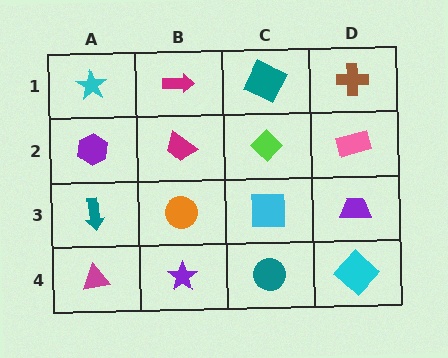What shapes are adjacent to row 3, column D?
A pink rectangle (row 2, column D), a cyan diamond (row 4, column D), a cyan square (row 3, column C).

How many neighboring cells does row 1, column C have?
3.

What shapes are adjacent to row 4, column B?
An orange circle (row 3, column B), a magenta triangle (row 4, column A), a teal circle (row 4, column C).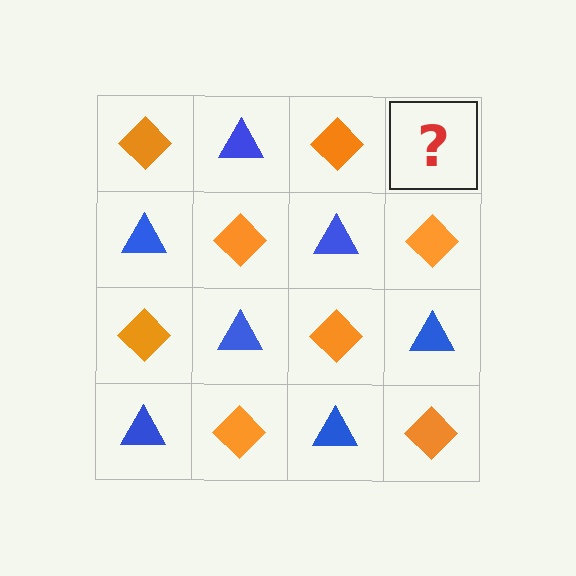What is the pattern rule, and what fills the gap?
The rule is that it alternates orange diamond and blue triangle in a checkerboard pattern. The gap should be filled with a blue triangle.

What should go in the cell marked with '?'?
The missing cell should contain a blue triangle.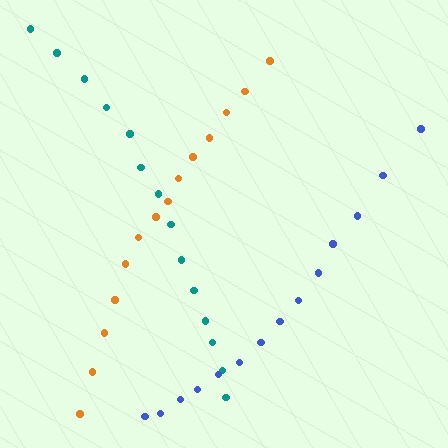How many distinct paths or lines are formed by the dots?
There are 3 distinct paths.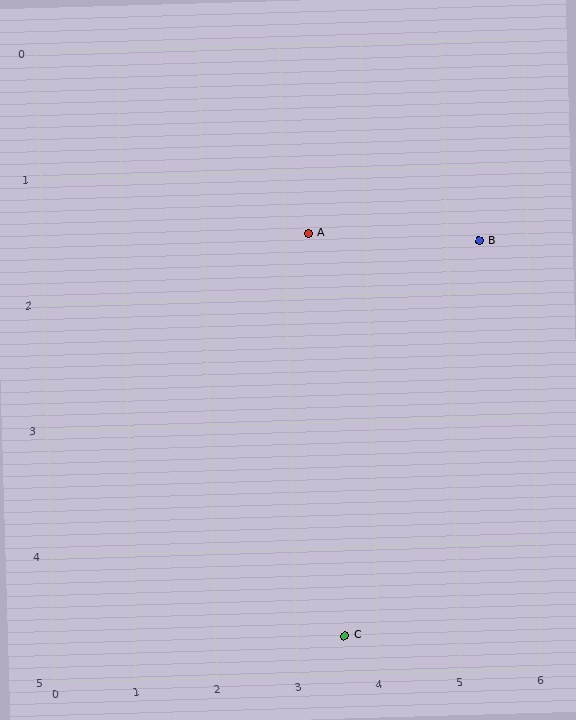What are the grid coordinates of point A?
Point A is at approximately (3.3, 1.5).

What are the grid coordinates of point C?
Point C is at approximately (3.6, 4.7).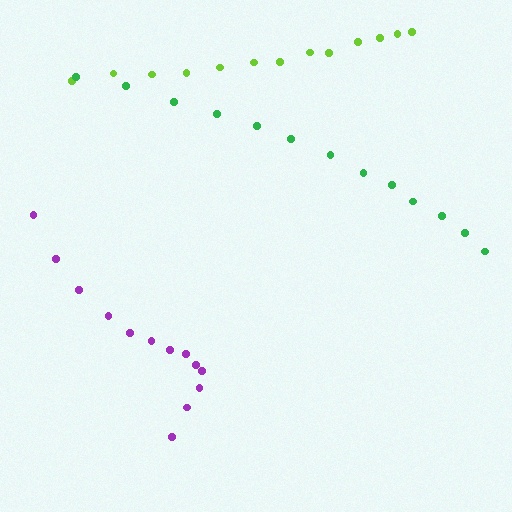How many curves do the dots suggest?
There are 3 distinct paths.